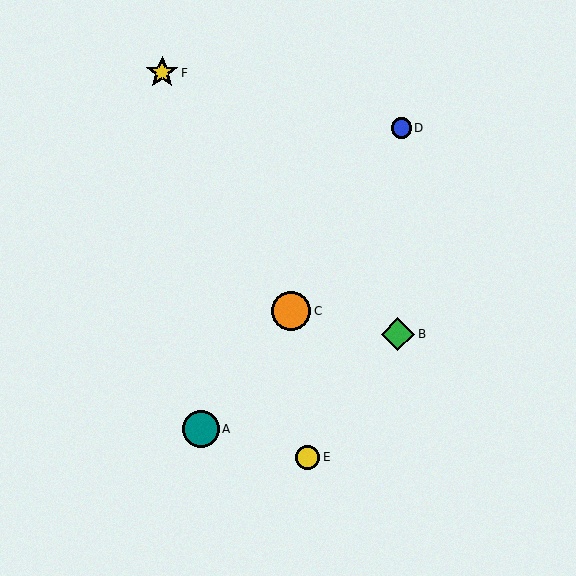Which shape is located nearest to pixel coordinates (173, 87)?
The yellow star (labeled F) at (162, 73) is nearest to that location.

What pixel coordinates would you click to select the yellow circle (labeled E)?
Click at (308, 457) to select the yellow circle E.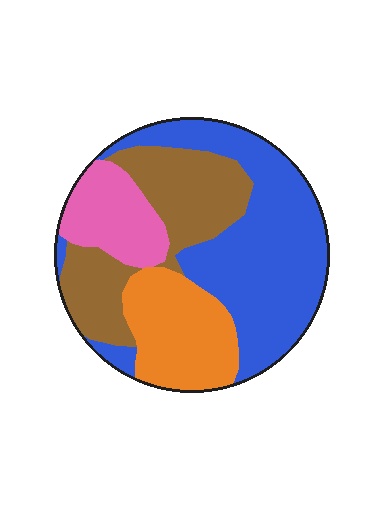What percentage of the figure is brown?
Brown covers about 25% of the figure.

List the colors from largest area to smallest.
From largest to smallest: blue, brown, orange, pink.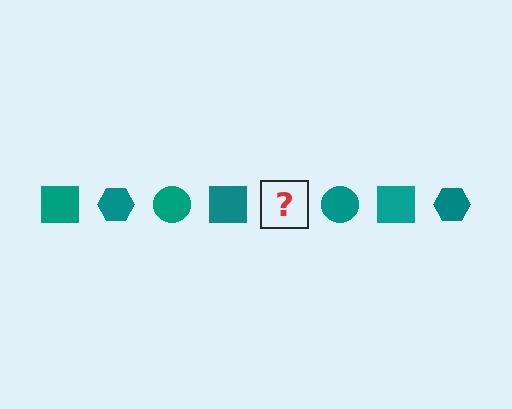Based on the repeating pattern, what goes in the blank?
The blank should be a teal hexagon.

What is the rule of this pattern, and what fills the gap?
The rule is that the pattern cycles through square, hexagon, circle shapes in teal. The gap should be filled with a teal hexagon.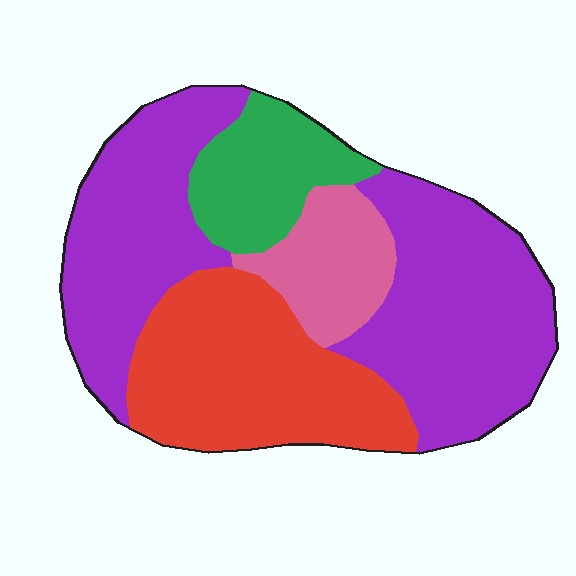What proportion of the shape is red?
Red covers roughly 25% of the shape.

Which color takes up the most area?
Purple, at roughly 50%.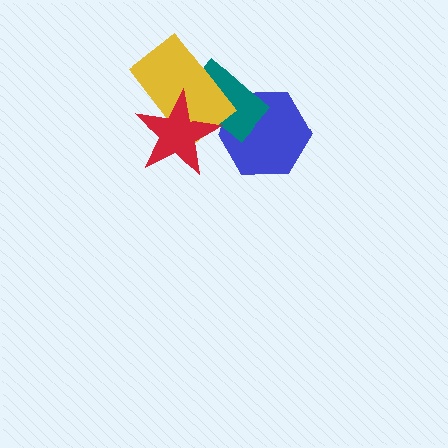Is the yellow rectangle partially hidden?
Yes, it is partially covered by another shape.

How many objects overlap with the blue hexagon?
1 object overlaps with the blue hexagon.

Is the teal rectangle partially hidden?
Yes, it is partially covered by another shape.